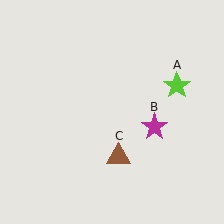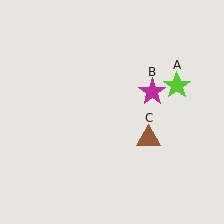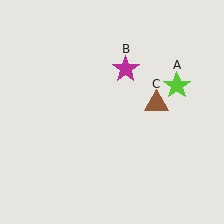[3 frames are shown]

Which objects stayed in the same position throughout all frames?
Lime star (object A) remained stationary.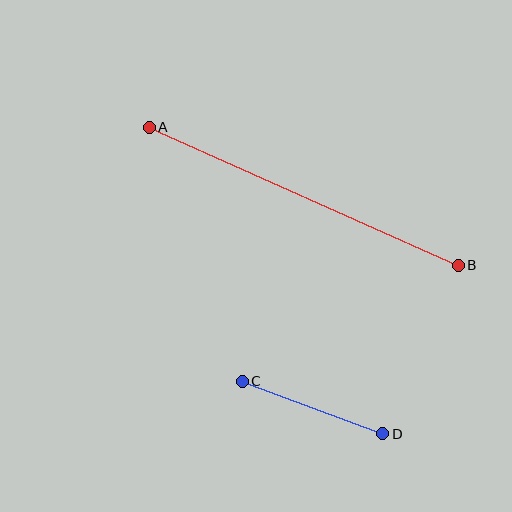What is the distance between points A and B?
The distance is approximately 338 pixels.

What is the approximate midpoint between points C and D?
The midpoint is at approximately (313, 408) pixels.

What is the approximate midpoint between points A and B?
The midpoint is at approximately (304, 196) pixels.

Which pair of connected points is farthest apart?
Points A and B are farthest apart.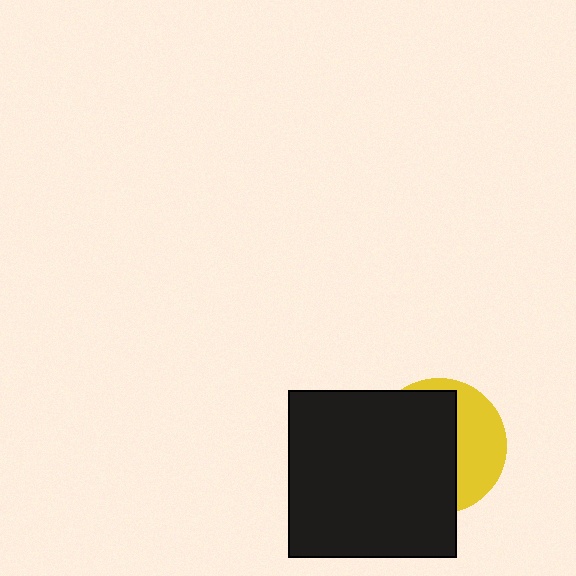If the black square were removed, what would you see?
You would see the complete yellow circle.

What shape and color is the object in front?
The object in front is a black square.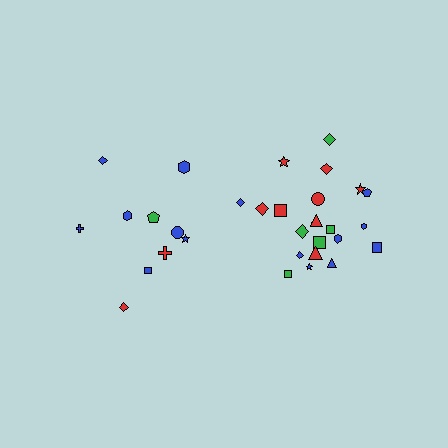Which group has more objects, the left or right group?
The right group.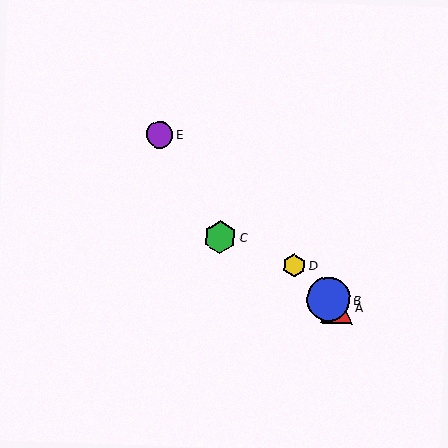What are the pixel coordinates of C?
Object C is at (220, 237).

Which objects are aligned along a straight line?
Objects A, B, D, E are aligned along a straight line.